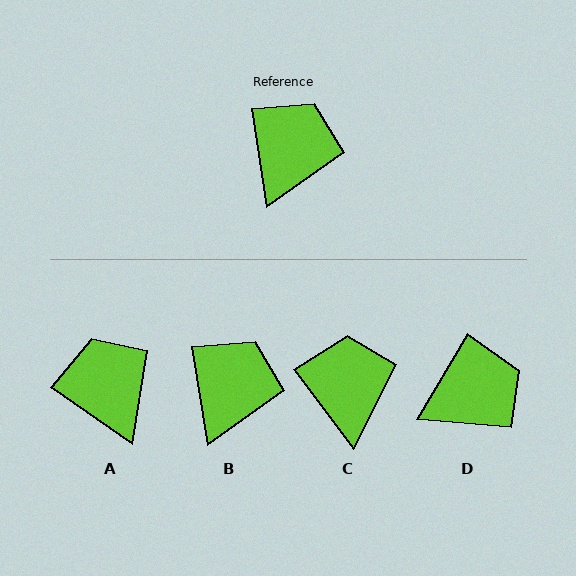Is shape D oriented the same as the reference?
No, it is off by about 40 degrees.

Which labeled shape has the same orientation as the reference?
B.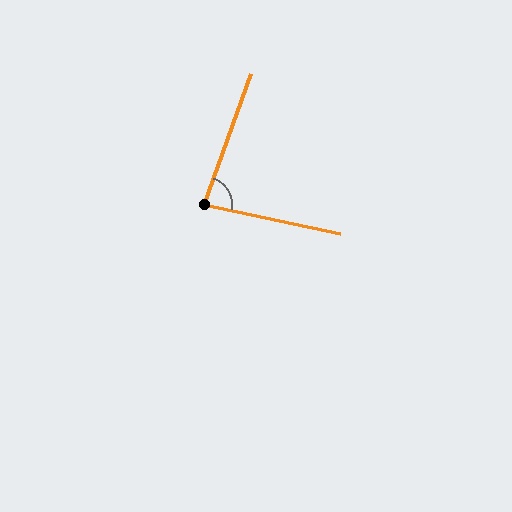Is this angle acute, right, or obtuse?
It is acute.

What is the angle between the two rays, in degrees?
Approximately 83 degrees.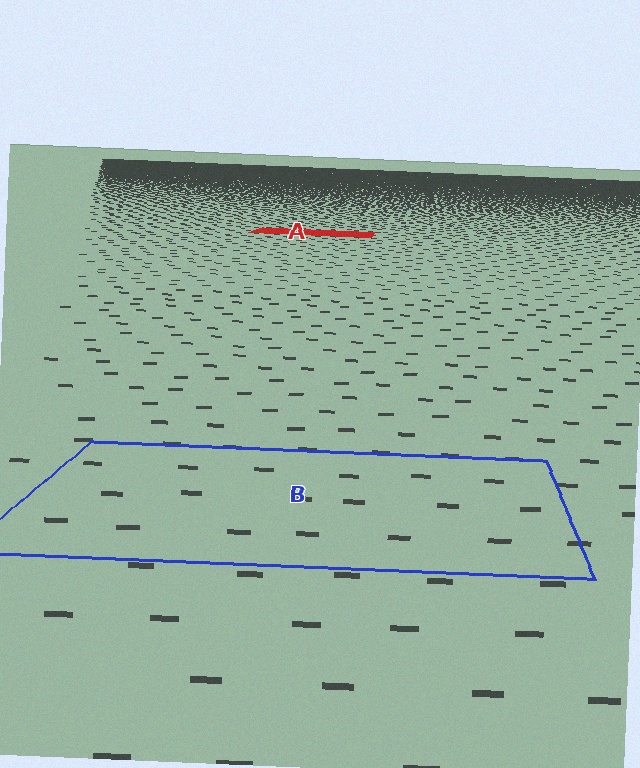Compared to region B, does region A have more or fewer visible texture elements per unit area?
Region A has more texture elements per unit area — they are packed more densely because it is farther away.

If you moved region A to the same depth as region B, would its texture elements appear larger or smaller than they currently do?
They would appear larger. At a closer depth, the same texture elements are projected at a bigger on-screen size.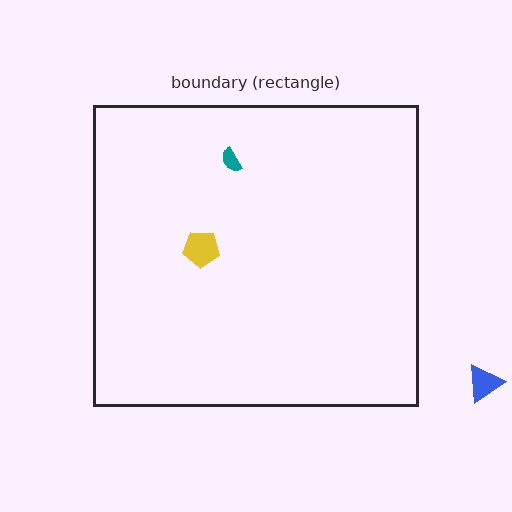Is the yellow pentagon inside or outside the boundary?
Inside.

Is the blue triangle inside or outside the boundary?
Outside.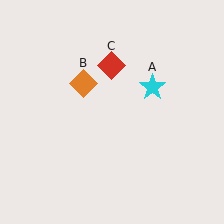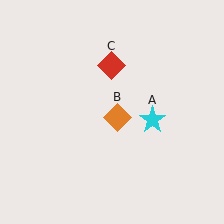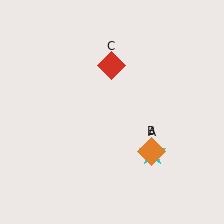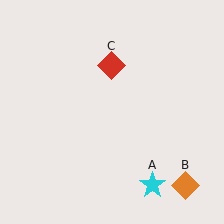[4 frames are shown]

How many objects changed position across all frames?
2 objects changed position: cyan star (object A), orange diamond (object B).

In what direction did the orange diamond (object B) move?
The orange diamond (object B) moved down and to the right.